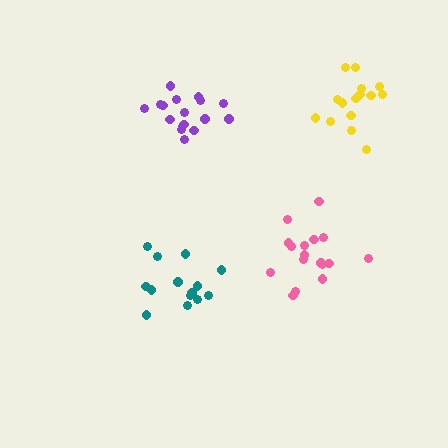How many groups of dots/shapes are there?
There are 4 groups.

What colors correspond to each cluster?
The clusters are colored: pink, yellow, teal, purple.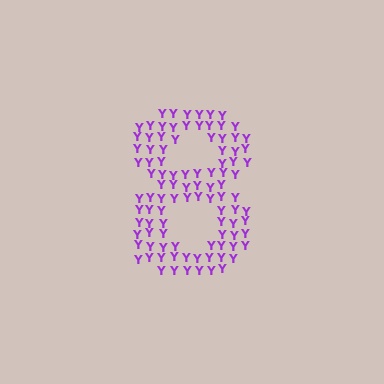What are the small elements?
The small elements are letter Y's.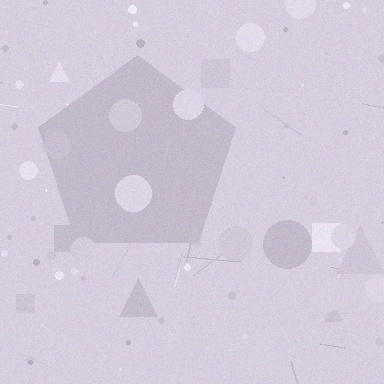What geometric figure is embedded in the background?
A pentagon is embedded in the background.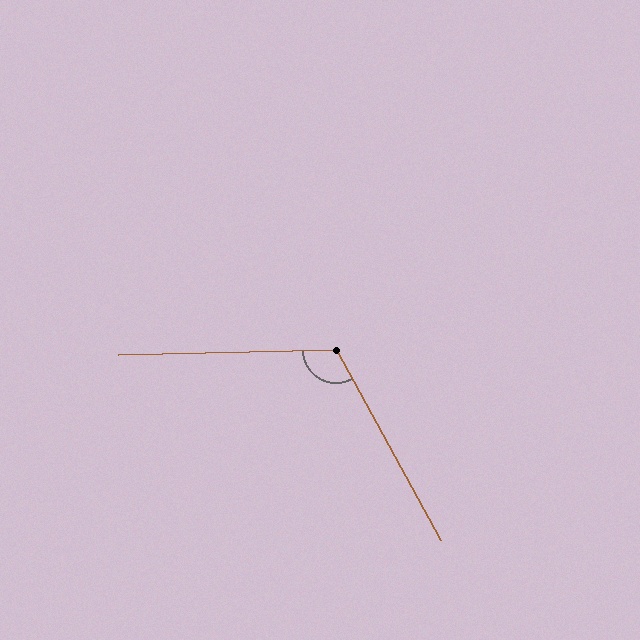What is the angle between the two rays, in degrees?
Approximately 118 degrees.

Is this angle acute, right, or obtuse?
It is obtuse.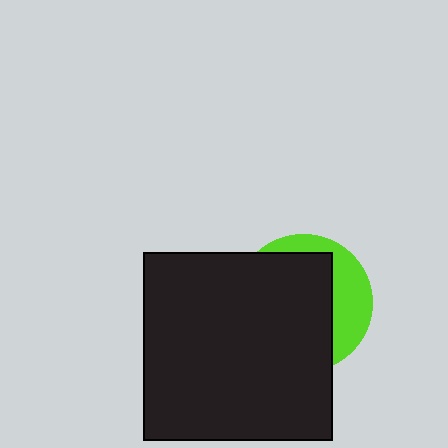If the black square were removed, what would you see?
You would see the complete lime circle.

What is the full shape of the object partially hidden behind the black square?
The partially hidden object is a lime circle.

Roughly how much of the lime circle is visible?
A small part of it is visible (roughly 30%).